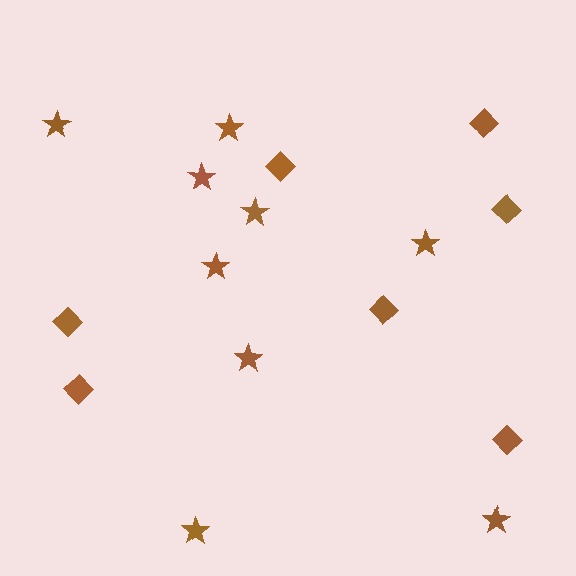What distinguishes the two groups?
There are 2 groups: one group of stars (9) and one group of diamonds (7).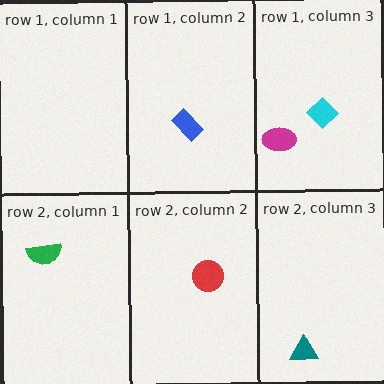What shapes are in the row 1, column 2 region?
The blue rectangle.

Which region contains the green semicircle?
The row 2, column 1 region.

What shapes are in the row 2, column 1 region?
The green semicircle.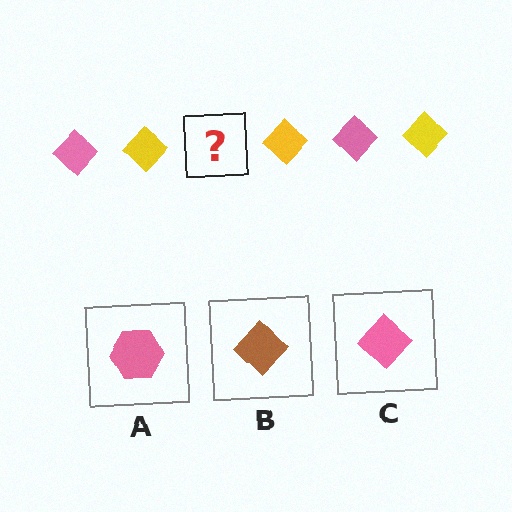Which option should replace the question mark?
Option C.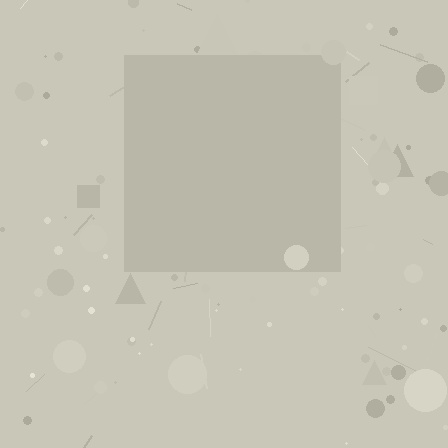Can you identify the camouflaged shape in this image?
The camouflaged shape is a square.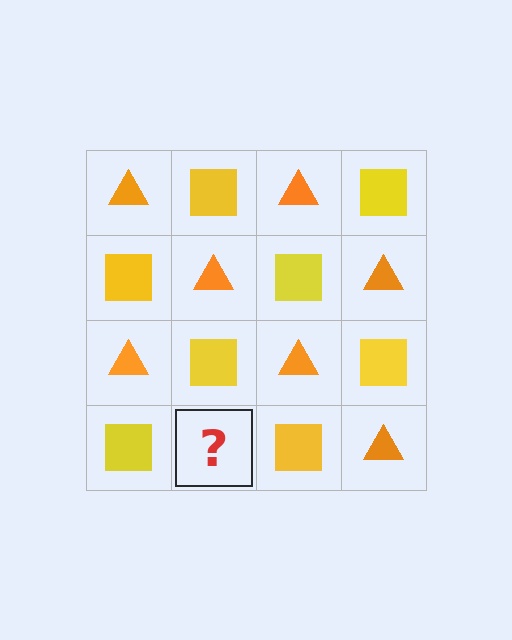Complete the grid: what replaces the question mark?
The question mark should be replaced with an orange triangle.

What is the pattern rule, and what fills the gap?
The rule is that it alternates orange triangle and yellow square in a checkerboard pattern. The gap should be filled with an orange triangle.